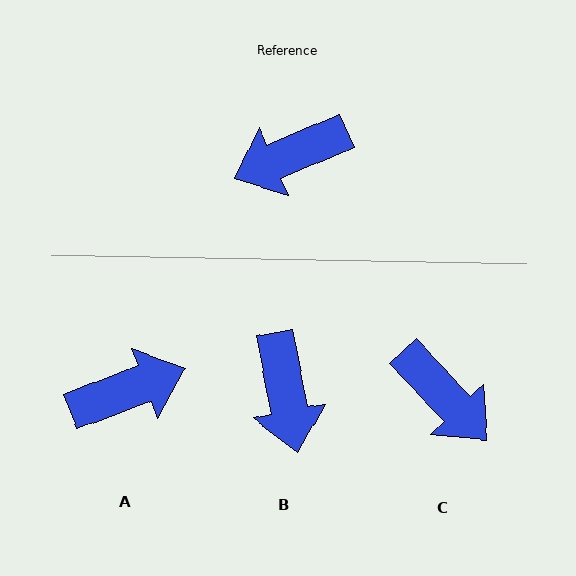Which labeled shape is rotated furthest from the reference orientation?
A, about 177 degrees away.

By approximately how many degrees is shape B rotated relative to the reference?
Approximately 78 degrees counter-clockwise.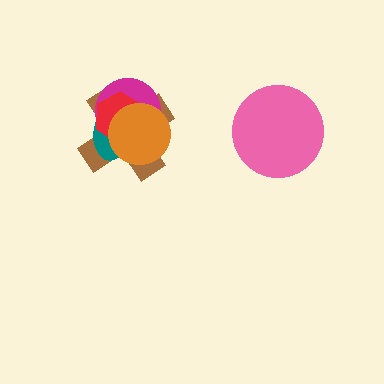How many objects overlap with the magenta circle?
4 objects overlap with the magenta circle.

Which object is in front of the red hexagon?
The orange circle is in front of the red hexagon.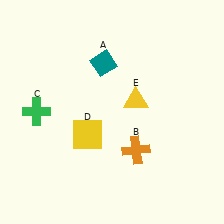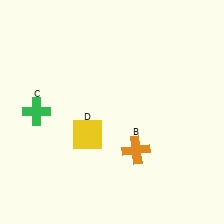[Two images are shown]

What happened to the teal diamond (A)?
The teal diamond (A) was removed in Image 2. It was in the top-left area of Image 1.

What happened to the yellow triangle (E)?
The yellow triangle (E) was removed in Image 2. It was in the top-right area of Image 1.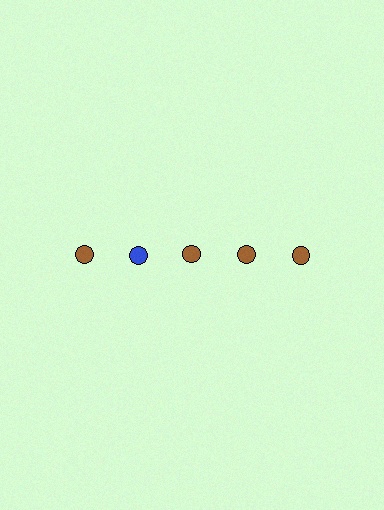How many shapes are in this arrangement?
There are 5 shapes arranged in a grid pattern.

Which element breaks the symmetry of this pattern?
The blue circle in the top row, second from left column breaks the symmetry. All other shapes are brown circles.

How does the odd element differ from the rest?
It has a different color: blue instead of brown.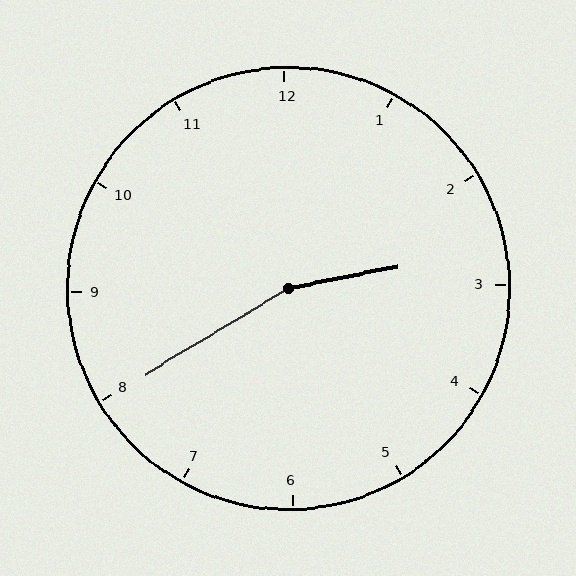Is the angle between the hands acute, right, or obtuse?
It is obtuse.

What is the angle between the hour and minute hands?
Approximately 160 degrees.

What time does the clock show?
2:40.